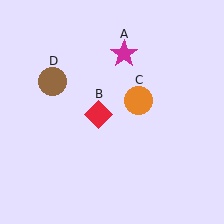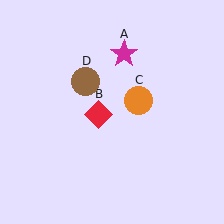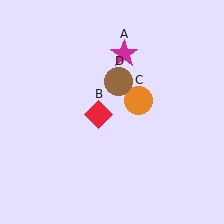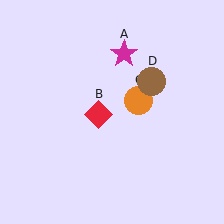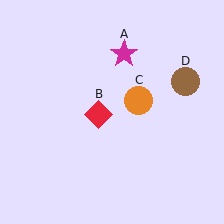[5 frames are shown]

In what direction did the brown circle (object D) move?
The brown circle (object D) moved right.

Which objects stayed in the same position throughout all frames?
Magenta star (object A) and red diamond (object B) and orange circle (object C) remained stationary.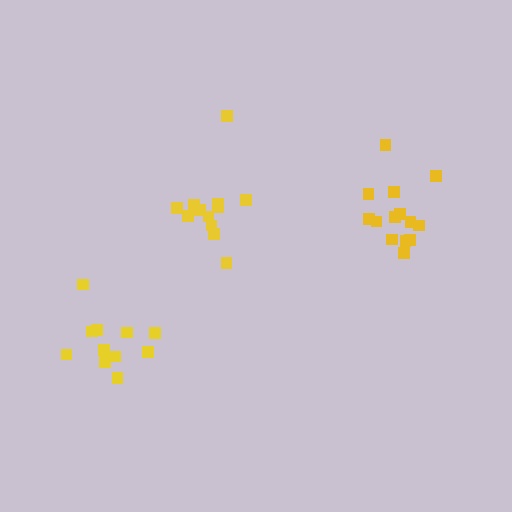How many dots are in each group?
Group 1: 11 dots, Group 2: 12 dots, Group 3: 14 dots (37 total).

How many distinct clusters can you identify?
There are 3 distinct clusters.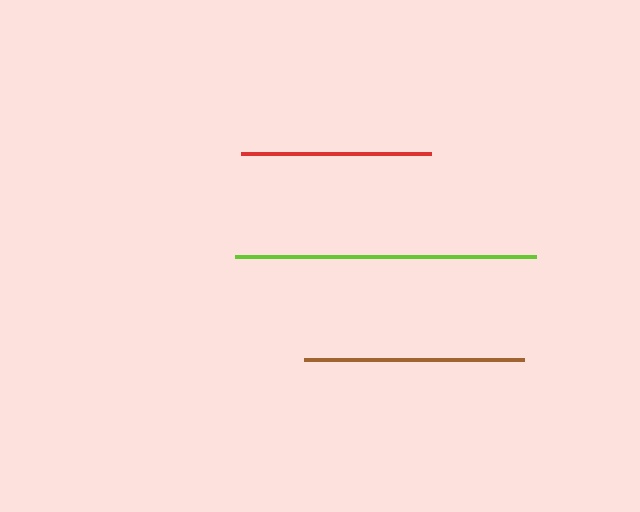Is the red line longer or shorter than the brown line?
The brown line is longer than the red line.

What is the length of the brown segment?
The brown segment is approximately 220 pixels long.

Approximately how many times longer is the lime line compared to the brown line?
The lime line is approximately 1.4 times the length of the brown line.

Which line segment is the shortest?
The red line is the shortest at approximately 190 pixels.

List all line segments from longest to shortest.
From longest to shortest: lime, brown, red.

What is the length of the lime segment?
The lime segment is approximately 301 pixels long.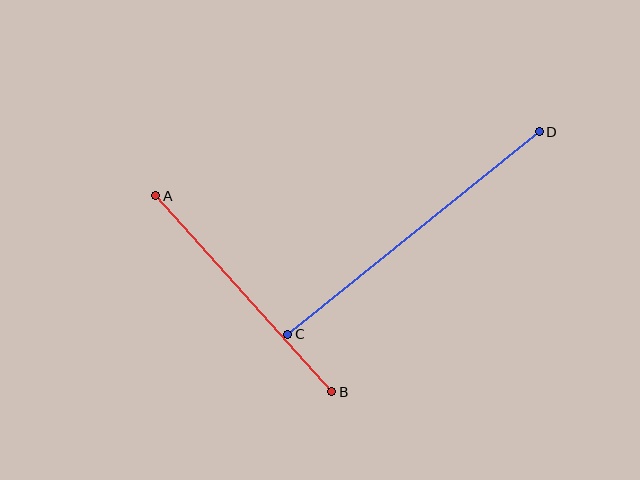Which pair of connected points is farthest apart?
Points C and D are farthest apart.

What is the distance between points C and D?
The distance is approximately 323 pixels.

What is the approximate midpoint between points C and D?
The midpoint is at approximately (413, 233) pixels.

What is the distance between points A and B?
The distance is approximately 263 pixels.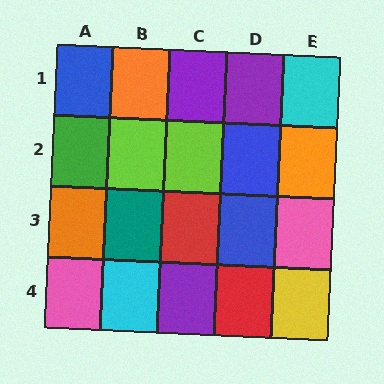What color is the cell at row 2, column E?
Orange.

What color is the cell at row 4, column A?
Pink.